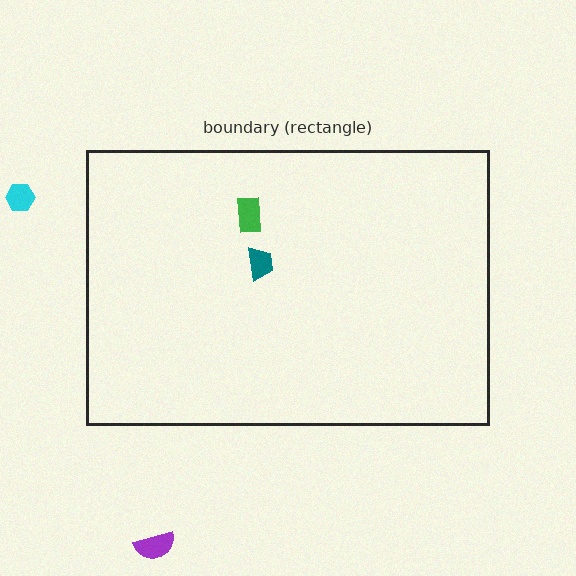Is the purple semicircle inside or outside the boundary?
Outside.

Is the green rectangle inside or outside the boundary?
Inside.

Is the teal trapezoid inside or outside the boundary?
Inside.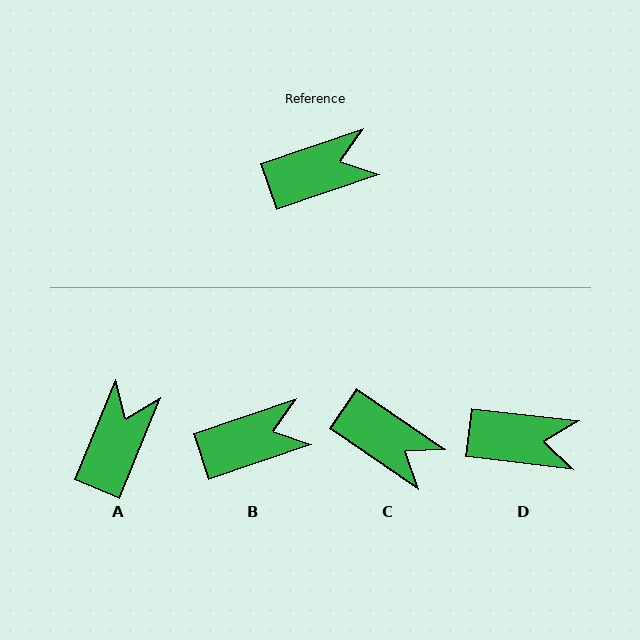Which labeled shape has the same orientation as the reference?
B.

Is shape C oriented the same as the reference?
No, it is off by about 53 degrees.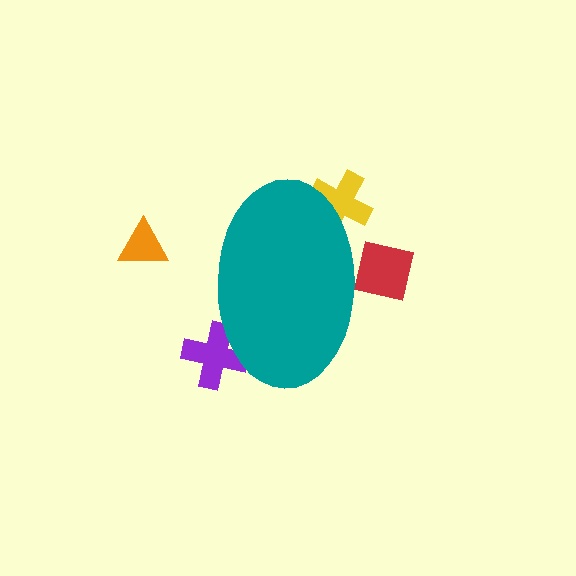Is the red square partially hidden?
Yes, the red square is partially hidden behind the teal ellipse.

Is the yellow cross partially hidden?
Yes, the yellow cross is partially hidden behind the teal ellipse.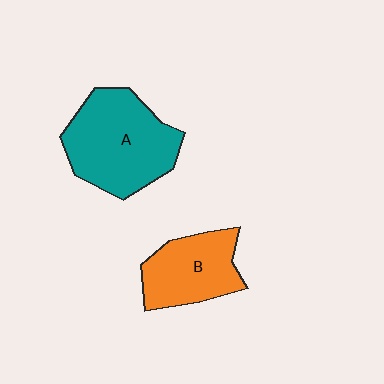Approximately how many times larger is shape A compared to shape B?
Approximately 1.5 times.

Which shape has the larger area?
Shape A (teal).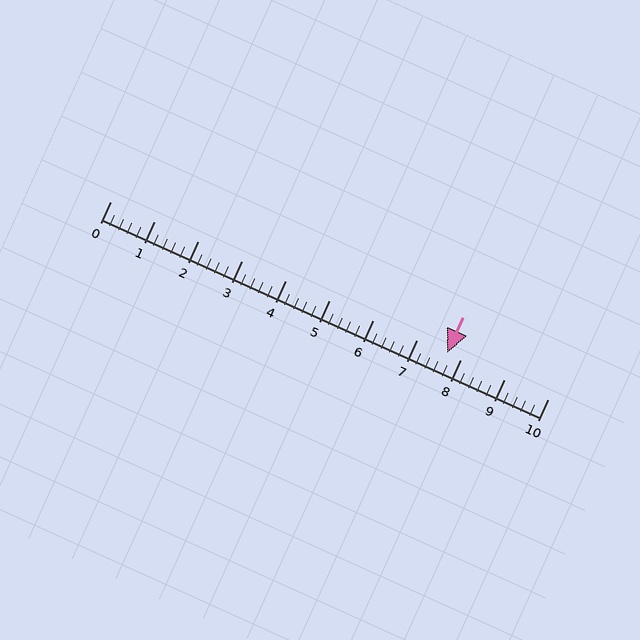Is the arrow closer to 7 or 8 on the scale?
The arrow is closer to 8.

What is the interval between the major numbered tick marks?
The major tick marks are spaced 1 units apart.